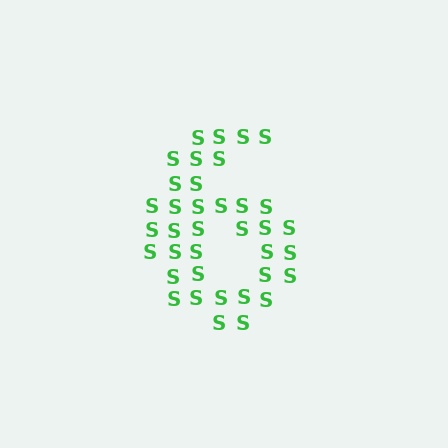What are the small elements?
The small elements are letter S's.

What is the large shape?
The large shape is the digit 6.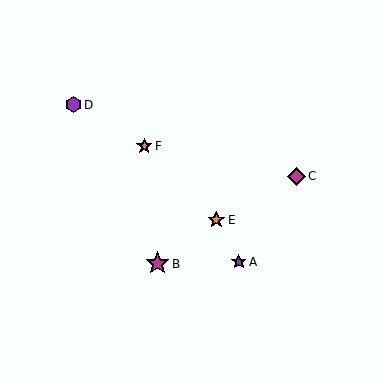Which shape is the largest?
The magenta star (labeled B) is the largest.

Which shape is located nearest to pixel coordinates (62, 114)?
The purple hexagon (labeled D) at (73, 105) is nearest to that location.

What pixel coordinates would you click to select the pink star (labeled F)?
Click at (144, 146) to select the pink star F.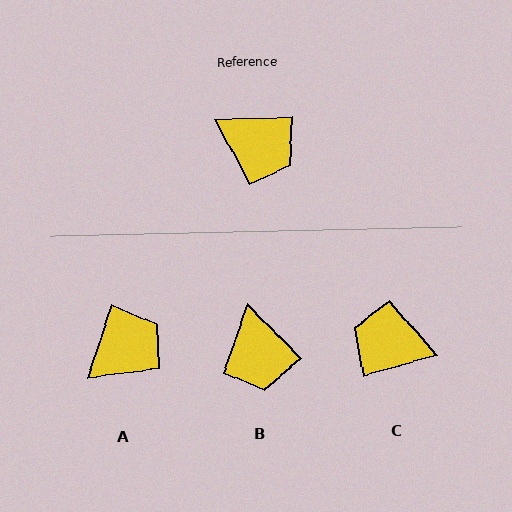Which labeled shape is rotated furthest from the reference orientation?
C, about 167 degrees away.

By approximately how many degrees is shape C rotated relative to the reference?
Approximately 167 degrees clockwise.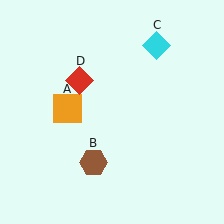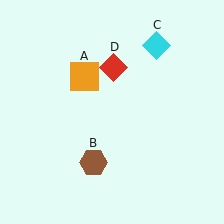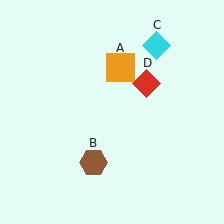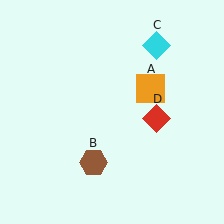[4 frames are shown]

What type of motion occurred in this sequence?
The orange square (object A), red diamond (object D) rotated clockwise around the center of the scene.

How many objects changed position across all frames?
2 objects changed position: orange square (object A), red diamond (object D).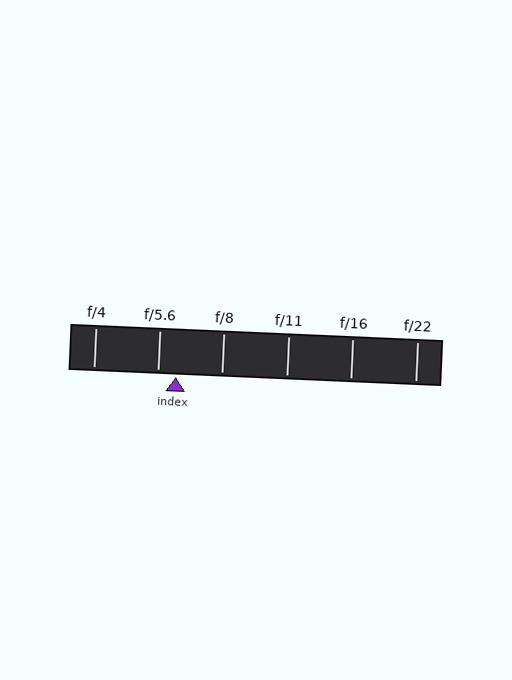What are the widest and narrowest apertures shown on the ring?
The widest aperture shown is f/4 and the narrowest is f/22.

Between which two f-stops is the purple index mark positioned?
The index mark is between f/5.6 and f/8.